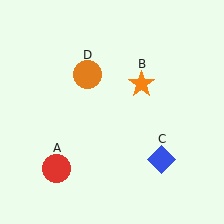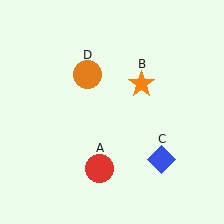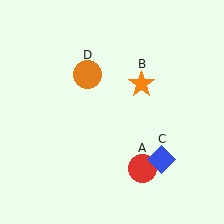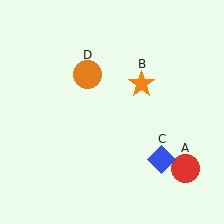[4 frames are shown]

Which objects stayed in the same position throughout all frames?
Orange star (object B) and blue diamond (object C) and orange circle (object D) remained stationary.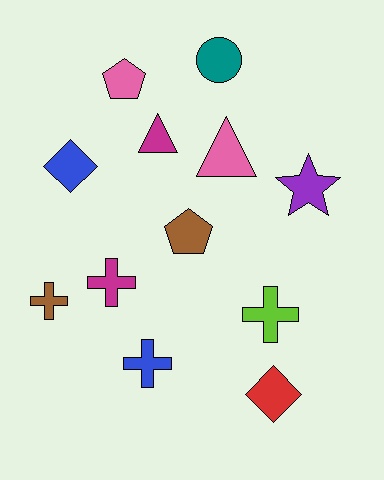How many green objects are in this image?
There are no green objects.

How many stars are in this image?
There is 1 star.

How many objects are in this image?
There are 12 objects.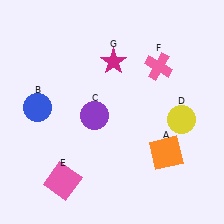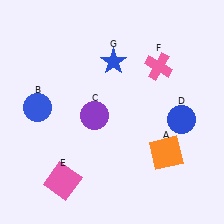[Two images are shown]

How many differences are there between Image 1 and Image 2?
There are 2 differences between the two images.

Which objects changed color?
D changed from yellow to blue. G changed from magenta to blue.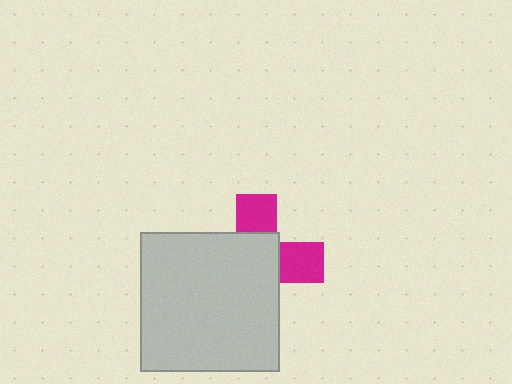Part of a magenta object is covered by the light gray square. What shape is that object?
It is a cross.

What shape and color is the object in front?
The object in front is a light gray square.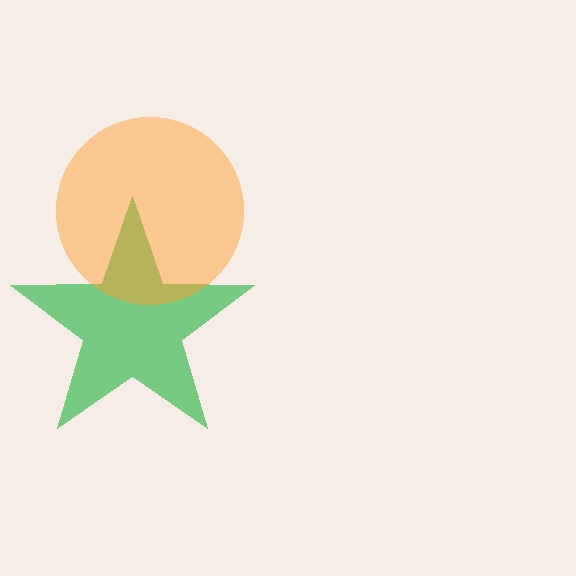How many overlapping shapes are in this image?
There are 2 overlapping shapes in the image.